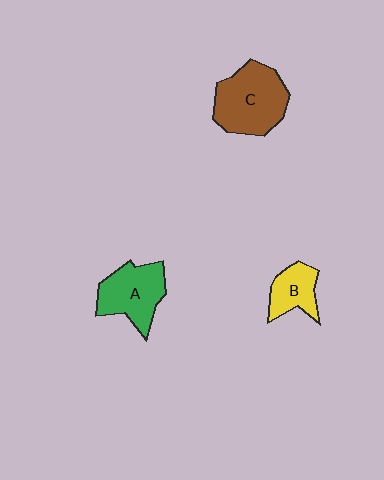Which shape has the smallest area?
Shape B (yellow).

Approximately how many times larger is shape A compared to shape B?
Approximately 1.6 times.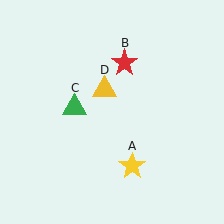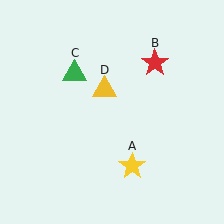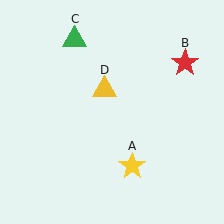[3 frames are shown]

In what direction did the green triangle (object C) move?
The green triangle (object C) moved up.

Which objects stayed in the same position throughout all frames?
Yellow star (object A) and yellow triangle (object D) remained stationary.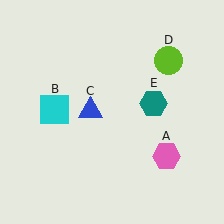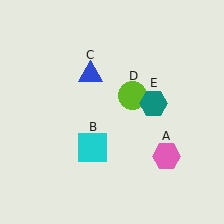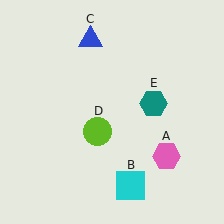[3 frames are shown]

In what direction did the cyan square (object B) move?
The cyan square (object B) moved down and to the right.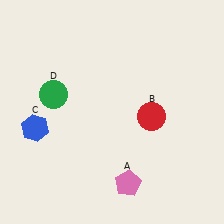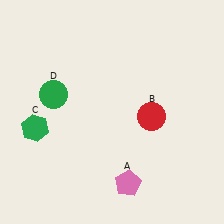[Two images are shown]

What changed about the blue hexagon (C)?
In Image 1, C is blue. In Image 2, it changed to green.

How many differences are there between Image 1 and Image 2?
There is 1 difference between the two images.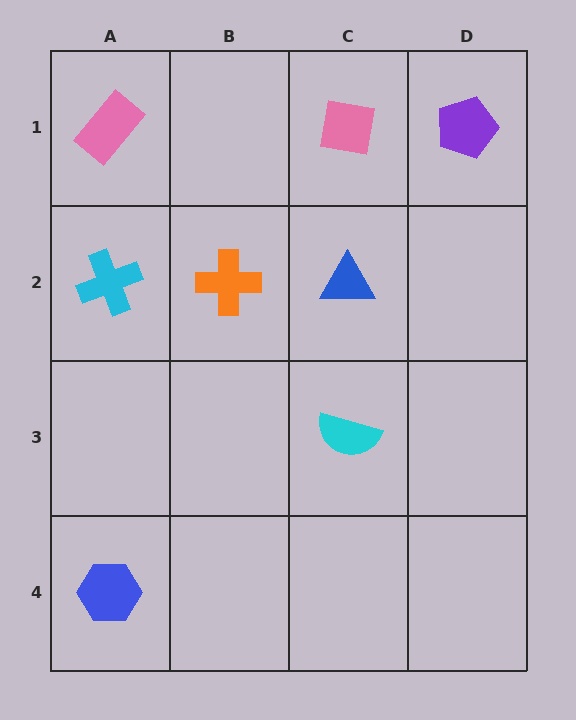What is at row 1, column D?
A purple pentagon.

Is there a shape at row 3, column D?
No, that cell is empty.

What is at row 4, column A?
A blue hexagon.